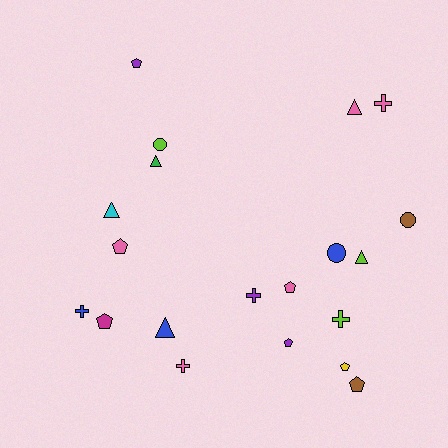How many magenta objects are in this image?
There is 1 magenta object.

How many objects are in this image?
There are 20 objects.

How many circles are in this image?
There are 3 circles.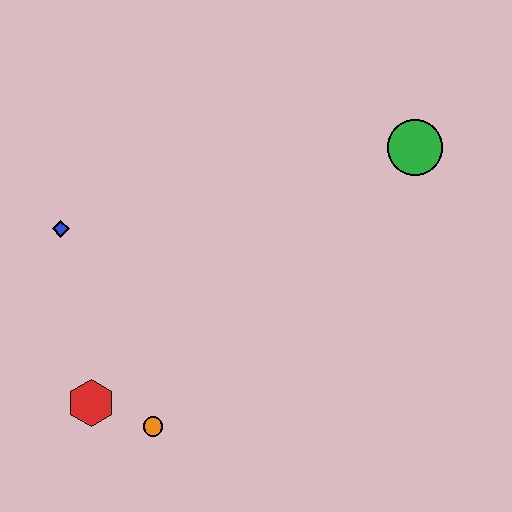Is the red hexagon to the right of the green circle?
No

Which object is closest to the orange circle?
The red hexagon is closest to the orange circle.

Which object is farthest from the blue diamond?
The green circle is farthest from the blue diamond.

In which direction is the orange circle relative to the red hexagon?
The orange circle is to the right of the red hexagon.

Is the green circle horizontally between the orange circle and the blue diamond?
No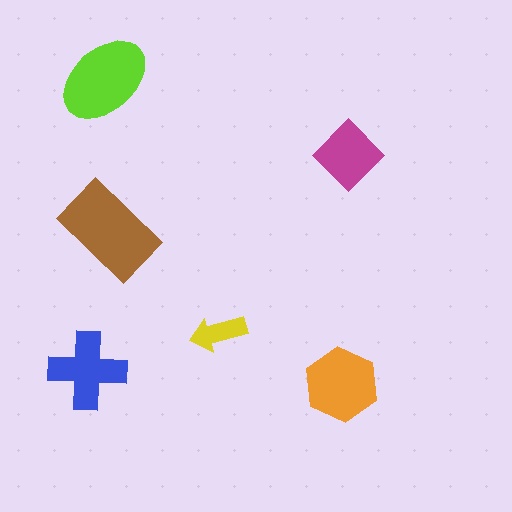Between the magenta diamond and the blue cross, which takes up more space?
The blue cross.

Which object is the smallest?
The yellow arrow.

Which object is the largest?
The brown rectangle.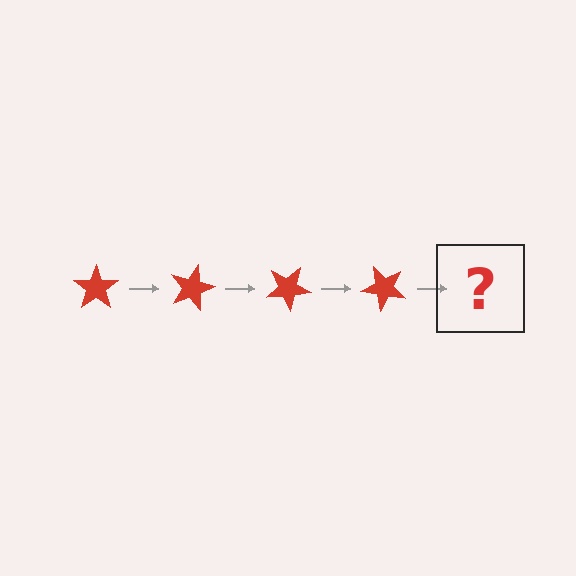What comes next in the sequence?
The next element should be a red star rotated 60 degrees.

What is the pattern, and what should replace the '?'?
The pattern is that the star rotates 15 degrees each step. The '?' should be a red star rotated 60 degrees.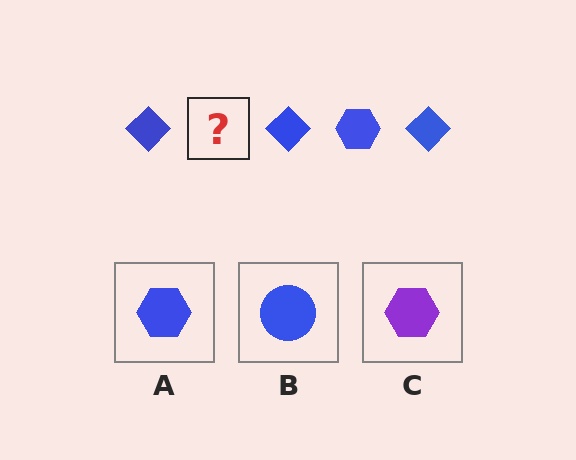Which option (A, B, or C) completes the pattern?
A.